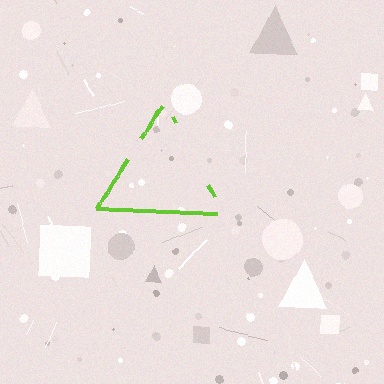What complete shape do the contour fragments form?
The contour fragments form a triangle.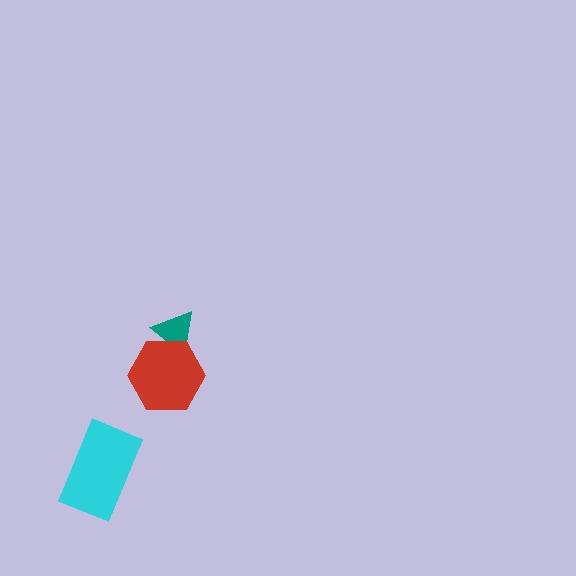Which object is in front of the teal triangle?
The red hexagon is in front of the teal triangle.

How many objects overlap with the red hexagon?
1 object overlaps with the red hexagon.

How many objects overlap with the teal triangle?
1 object overlaps with the teal triangle.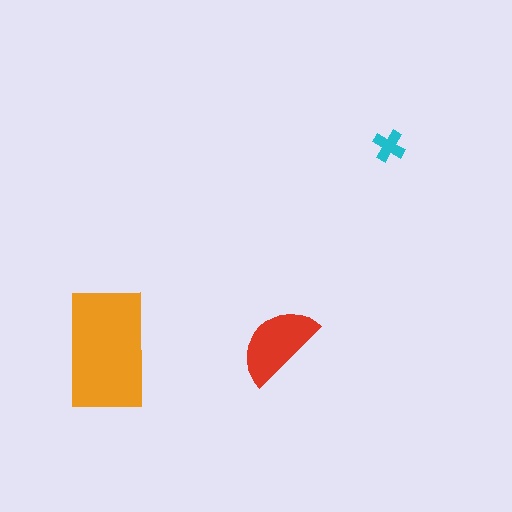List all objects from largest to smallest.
The orange rectangle, the red semicircle, the cyan cross.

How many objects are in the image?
There are 3 objects in the image.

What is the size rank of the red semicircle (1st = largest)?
2nd.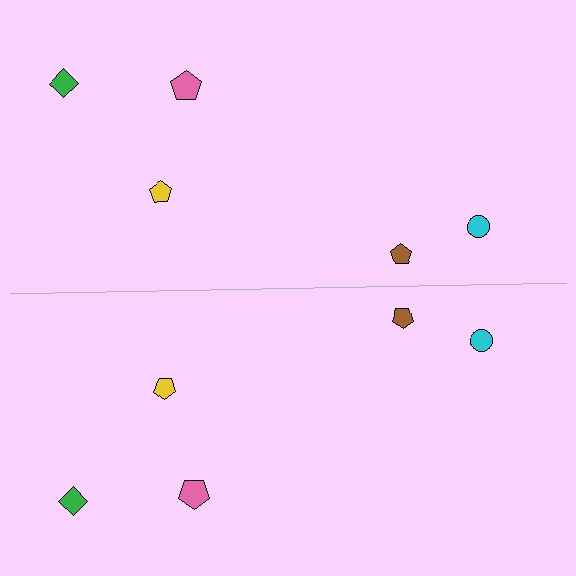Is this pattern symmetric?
Yes, this pattern has bilateral (reflection) symmetry.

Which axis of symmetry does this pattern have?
The pattern has a horizontal axis of symmetry running through the center of the image.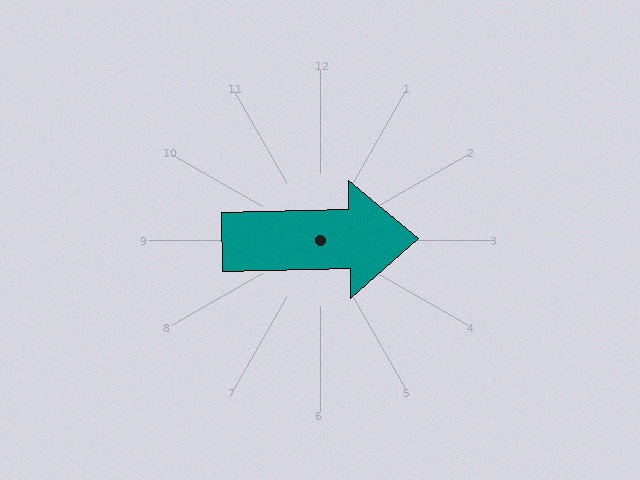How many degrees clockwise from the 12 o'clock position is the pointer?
Approximately 89 degrees.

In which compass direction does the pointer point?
East.